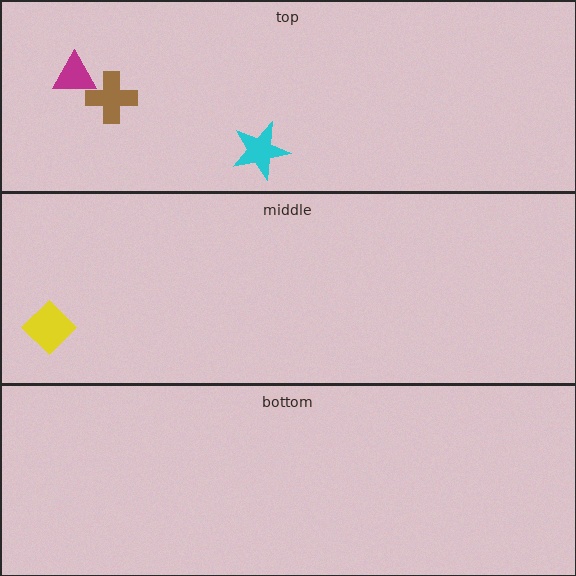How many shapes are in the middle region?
1.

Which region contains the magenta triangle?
The top region.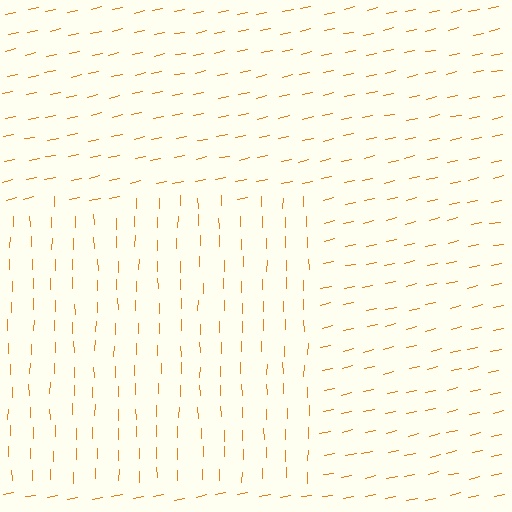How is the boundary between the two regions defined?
The boundary is defined purely by a change in line orientation (approximately 78 degrees difference). All lines are the same color and thickness.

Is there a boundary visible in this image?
Yes, there is a texture boundary formed by a change in line orientation.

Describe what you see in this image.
The image is filled with small orange line segments. A rectangle region in the image has lines oriented differently from the surrounding lines, creating a visible texture boundary.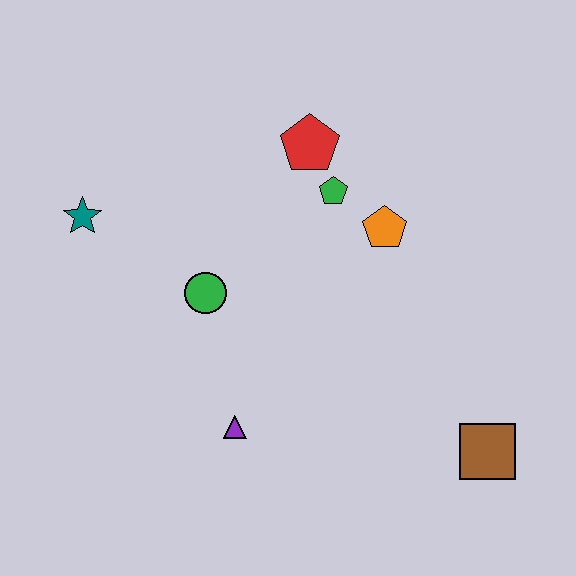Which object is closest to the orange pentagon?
The green pentagon is closest to the orange pentagon.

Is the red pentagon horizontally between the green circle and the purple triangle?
No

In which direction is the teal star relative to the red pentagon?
The teal star is to the left of the red pentagon.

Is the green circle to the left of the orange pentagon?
Yes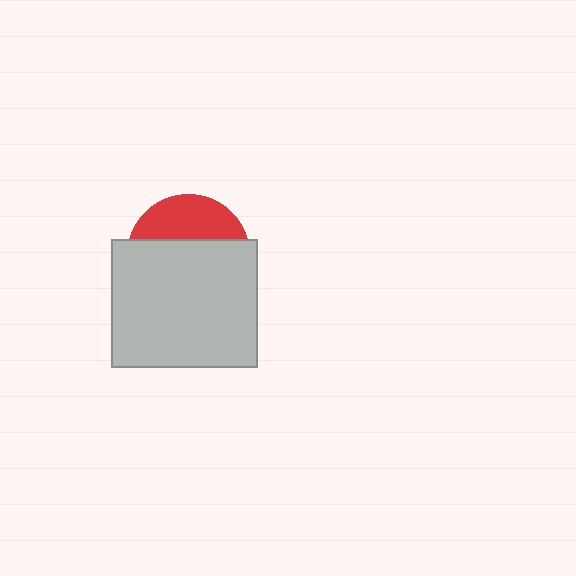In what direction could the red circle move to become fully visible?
The red circle could move up. That would shift it out from behind the light gray rectangle entirely.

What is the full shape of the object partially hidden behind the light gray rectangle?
The partially hidden object is a red circle.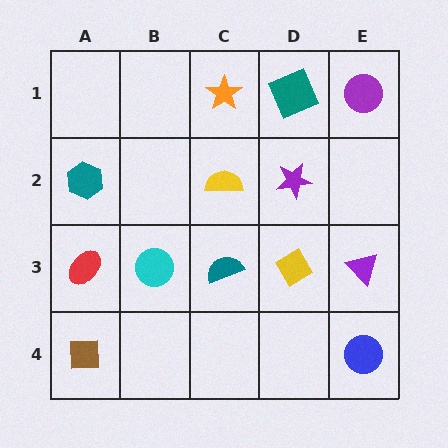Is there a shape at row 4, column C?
No, that cell is empty.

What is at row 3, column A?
A red ellipse.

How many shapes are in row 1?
3 shapes.